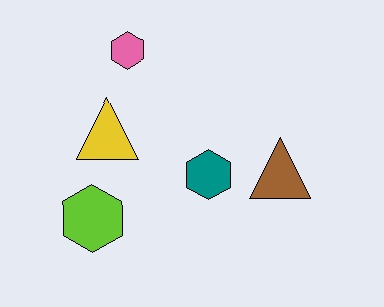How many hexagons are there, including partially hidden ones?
There are 3 hexagons.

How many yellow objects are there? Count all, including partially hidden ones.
There is 1 yellow object.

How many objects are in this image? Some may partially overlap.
There are 5 objects.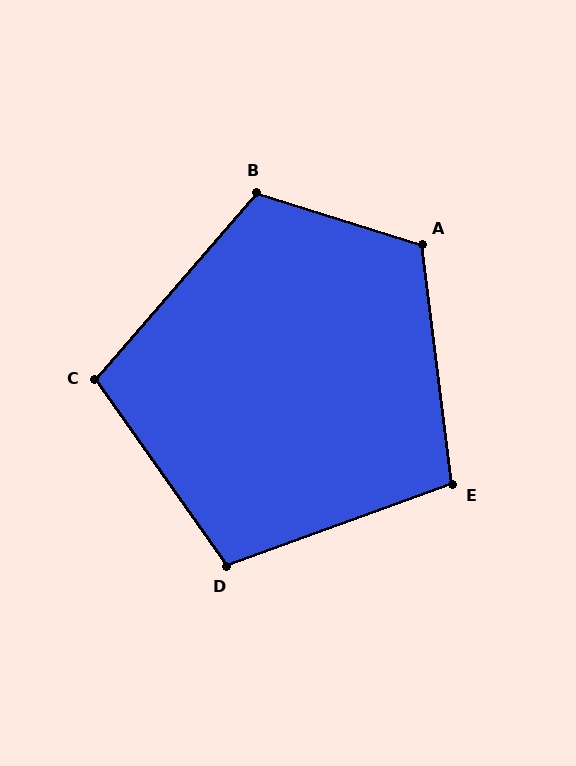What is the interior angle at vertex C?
Approximately 104 degrees (obtuse).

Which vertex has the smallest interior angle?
E, at approximately 103 degrees.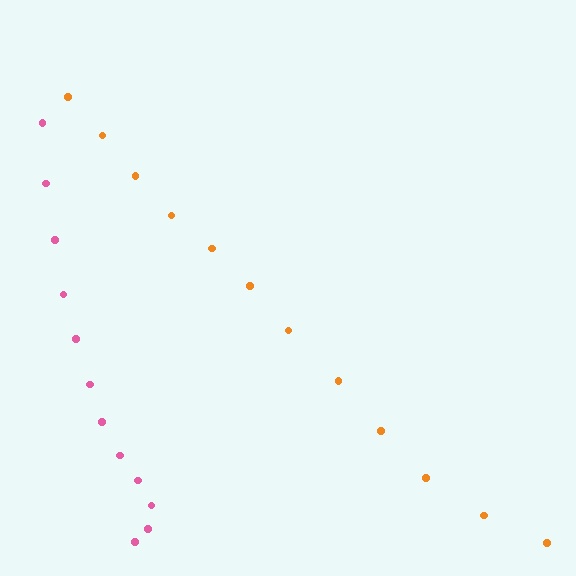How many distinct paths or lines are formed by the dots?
There are 2 distinct paths.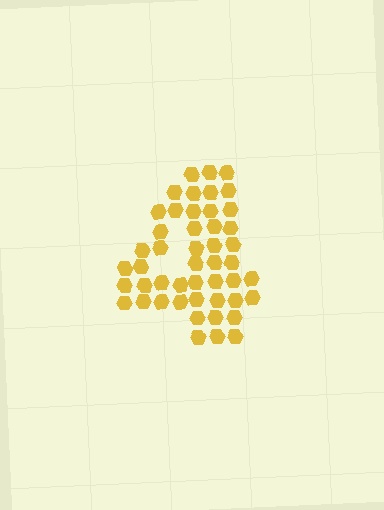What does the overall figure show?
The overall figure shows the digit 4.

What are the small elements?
The small elements are hexagons.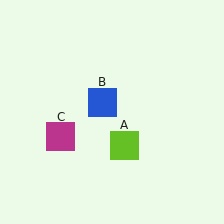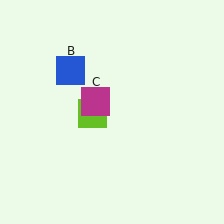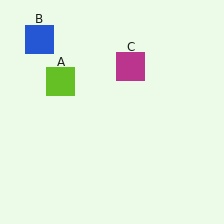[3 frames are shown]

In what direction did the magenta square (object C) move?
The magenta square (object C) moved up and to the right.